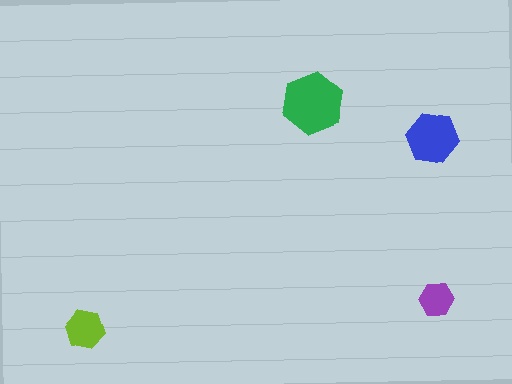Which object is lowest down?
The lime hexagon is bottommost.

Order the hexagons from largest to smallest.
the green one, the blue one, the lime one, the purple one.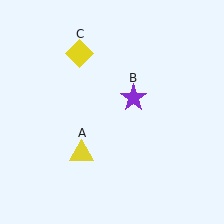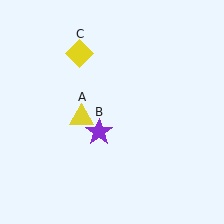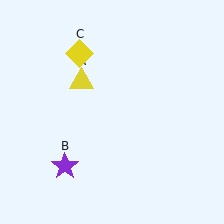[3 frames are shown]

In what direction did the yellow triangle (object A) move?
The yellow triangle (object A) moved up.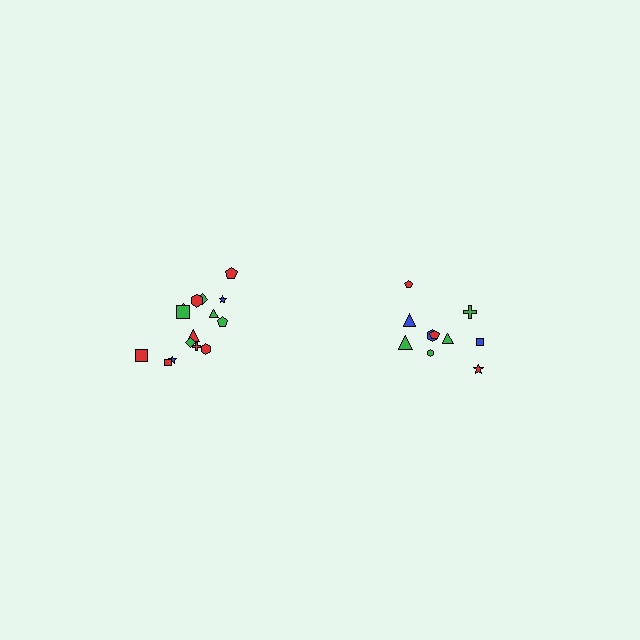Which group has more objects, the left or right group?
The left group.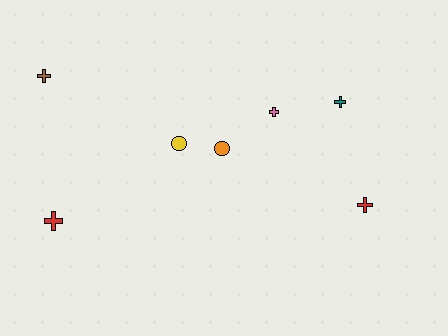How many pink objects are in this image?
There is 1 pink object.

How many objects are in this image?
There are 7 objects.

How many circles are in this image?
There are 2 circles.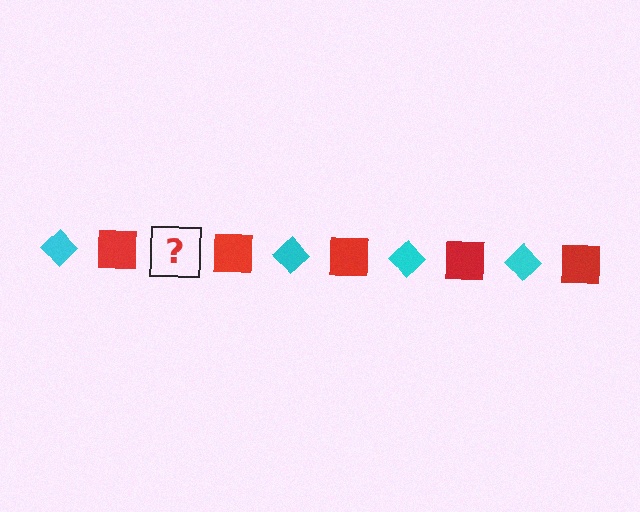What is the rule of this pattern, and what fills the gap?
The rule is that the pattern alternates between cyan diamond and red square. The gap should be filled with a cyan diamond.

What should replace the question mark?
The question mark should be replaced with a cyan diamond.